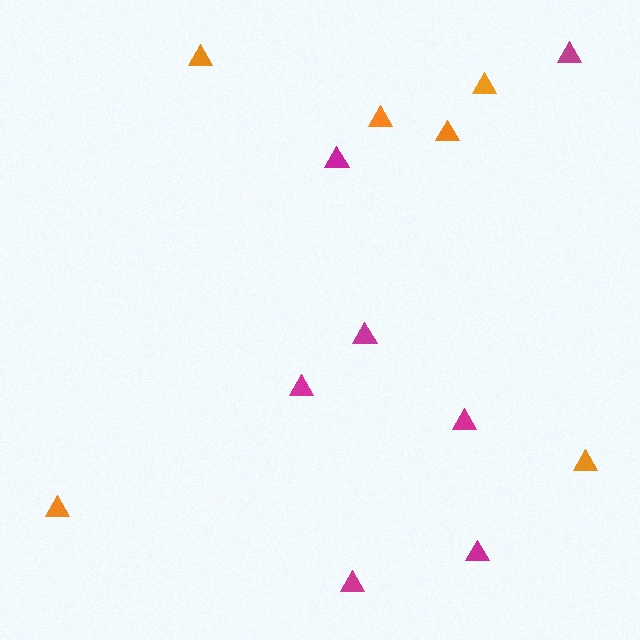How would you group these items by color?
There are 2 groups: one group of orange triangles (6) and one group of magenta triangles (7).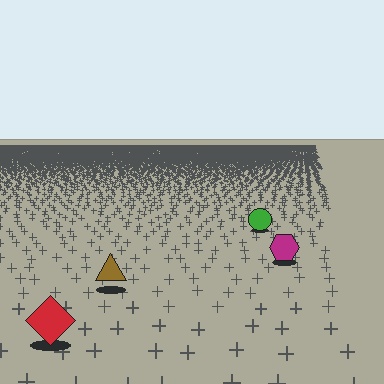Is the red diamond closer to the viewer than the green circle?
Yes. The red diamond is closer — you can tell from the texture gradient: the ground texture is coarser near it.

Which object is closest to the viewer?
The red diamond is closest. The texture marks near it are larger and more spread out.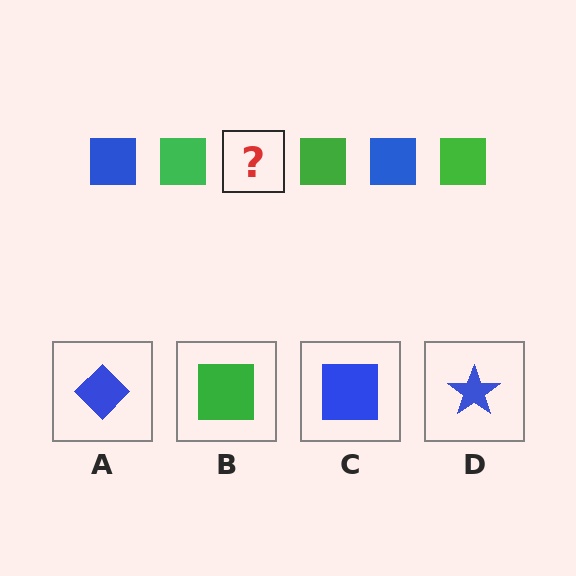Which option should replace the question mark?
Option C.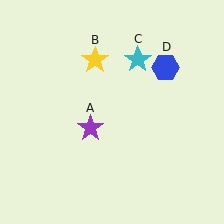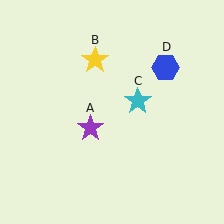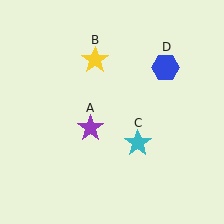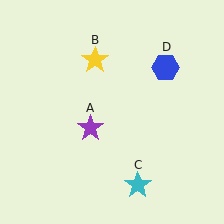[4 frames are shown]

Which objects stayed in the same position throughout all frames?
Purple star (object A) and yellow star (object B) and blue hexagon (object D) remained stationary.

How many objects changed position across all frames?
1 object changed position: cyan star (object C).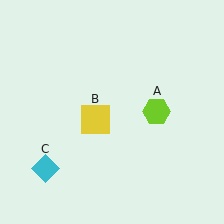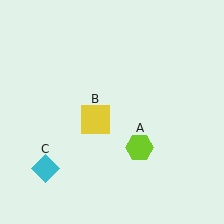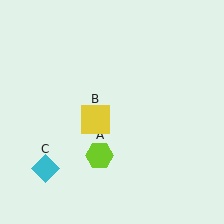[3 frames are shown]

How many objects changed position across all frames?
1 object changed position: lime hexagon (object A).